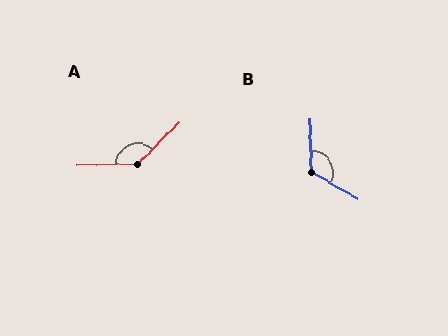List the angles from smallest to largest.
B (122°), A (135°).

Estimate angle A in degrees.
Approximately 135 degrees.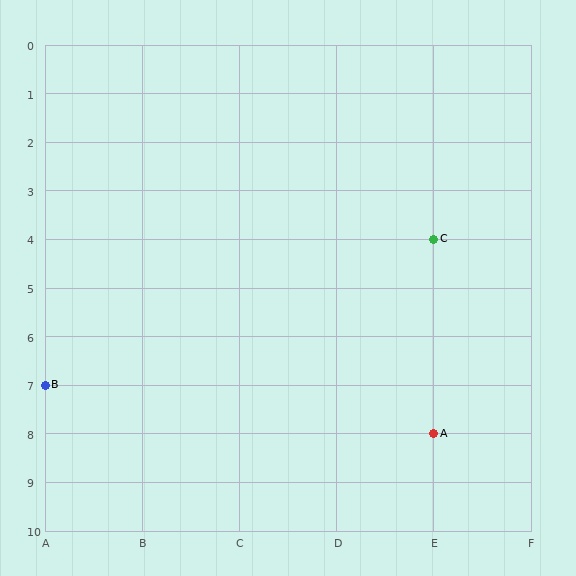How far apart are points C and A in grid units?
Points C and A are 4 rows apart.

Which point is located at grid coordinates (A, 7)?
Point B is at (A, 7).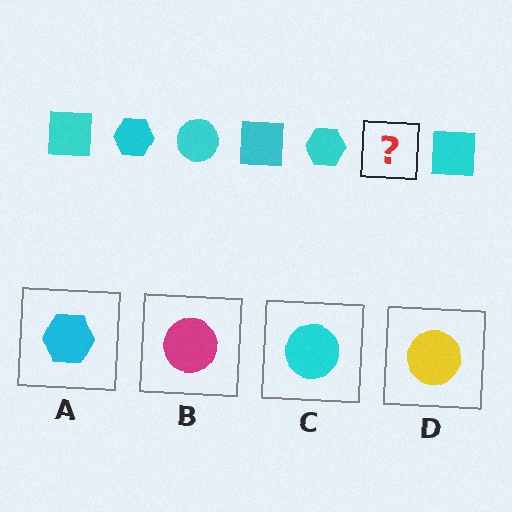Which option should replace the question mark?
Option C.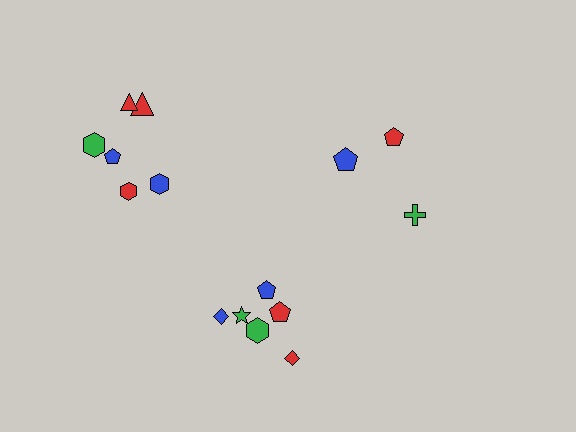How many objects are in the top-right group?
There are 3 objects.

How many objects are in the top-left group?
There are 6 objects.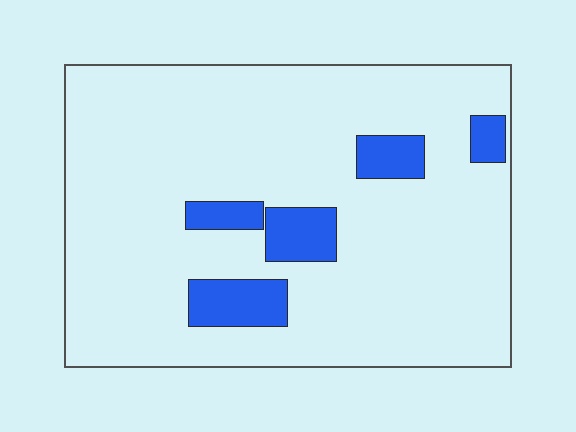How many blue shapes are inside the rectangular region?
5.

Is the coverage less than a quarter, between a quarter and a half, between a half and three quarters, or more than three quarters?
Less than a quarter.